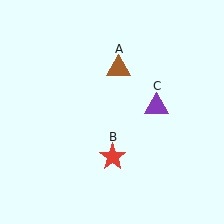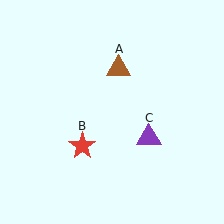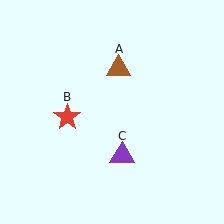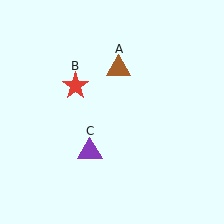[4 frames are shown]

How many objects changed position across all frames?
2 objects changed position: red star (object B), purple triangle (object C).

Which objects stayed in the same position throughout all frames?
Brown triangle (object A) remained stationary.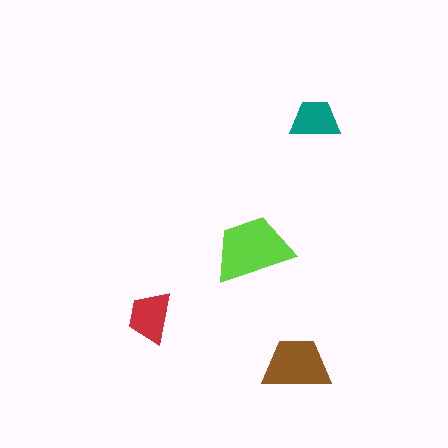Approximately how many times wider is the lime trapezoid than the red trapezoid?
About 1.5 times wider.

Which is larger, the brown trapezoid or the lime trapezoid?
The lime one.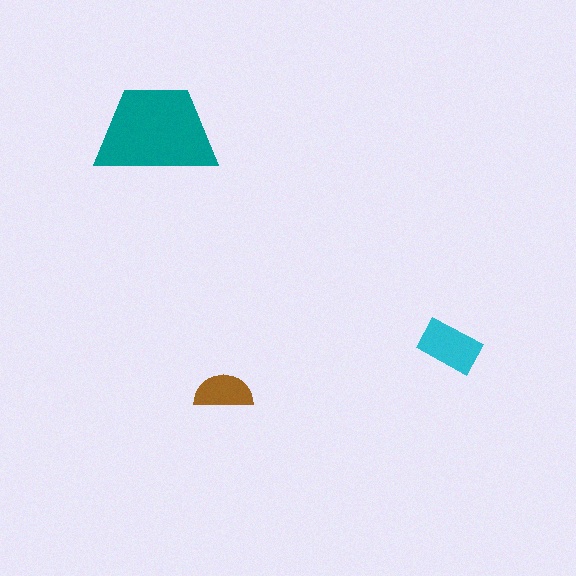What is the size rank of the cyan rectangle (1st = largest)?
2nd.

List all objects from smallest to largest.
The brown semicircle, the cyan rectangle, the teal trapezoid.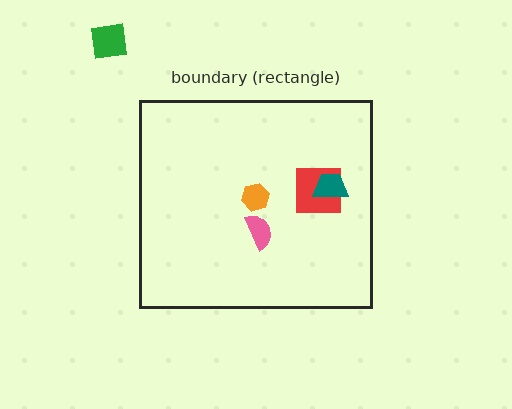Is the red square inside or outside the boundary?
Inside.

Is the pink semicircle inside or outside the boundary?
Inside.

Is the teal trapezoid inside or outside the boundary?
Inside.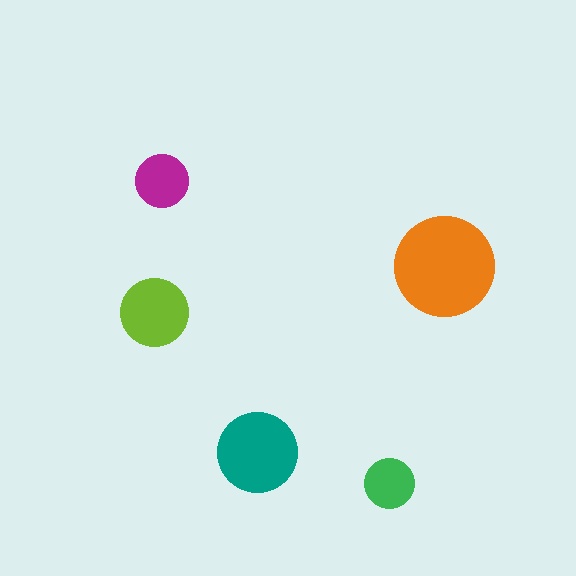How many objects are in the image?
There are 5 objects in the image.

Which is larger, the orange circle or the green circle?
The orange one.